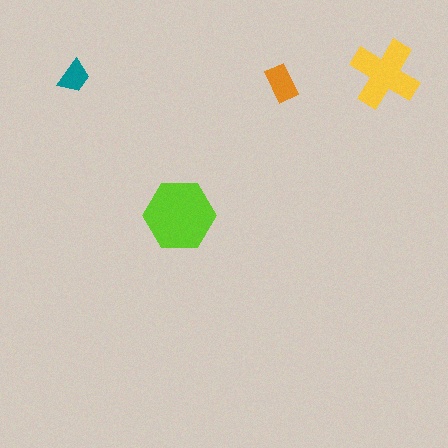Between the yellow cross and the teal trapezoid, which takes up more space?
The yellow cross.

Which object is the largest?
The lime hexagon.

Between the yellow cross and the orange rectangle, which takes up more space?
The yellow cross.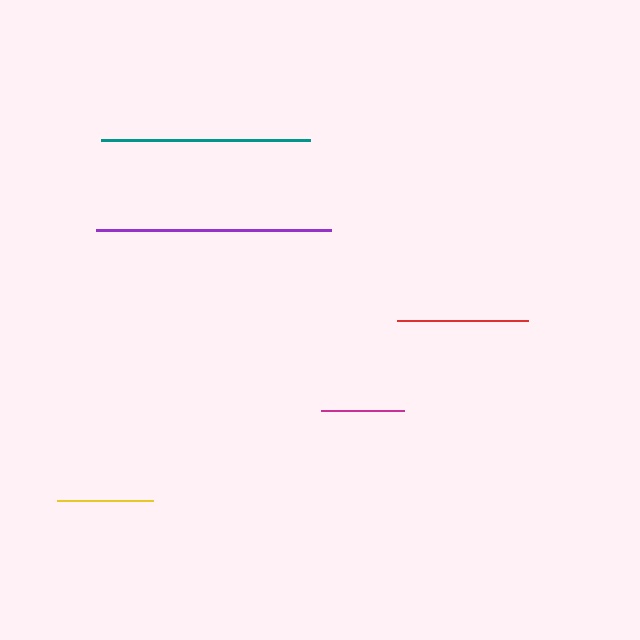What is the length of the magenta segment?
The magenta segment is approximately 84 pixels long.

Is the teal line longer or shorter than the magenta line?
The teal line is longer than the magenta line.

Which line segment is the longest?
The purple line is the longest at approximately 235 pixels.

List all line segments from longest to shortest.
From longest to shortest: purple, teal, red, yellow, magenta.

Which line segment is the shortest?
The magenta line is the shortest at approximately 84 pixels.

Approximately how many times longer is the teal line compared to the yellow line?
The teal line is approximately 2.2 times the length of the yellow line.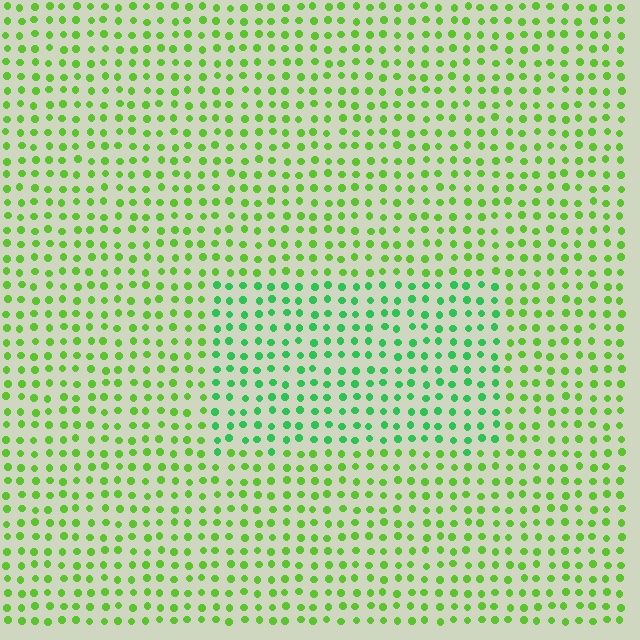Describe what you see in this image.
The image is filled with small lime elements in a uniform arrangement. A rectangle-shaped region is visible where the elements are tinted to a slightly different hue, forming a subtle color boundary.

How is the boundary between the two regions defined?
The boundary is defined purely by a slight shift in hue (about 33 degrees). Spacing, size, and orientation are identical on both sides.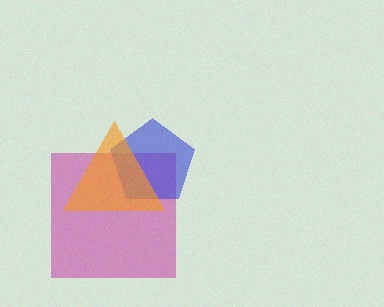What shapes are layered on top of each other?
The layered shapes are: a magenta square, a blue pentagon, an orange triangle.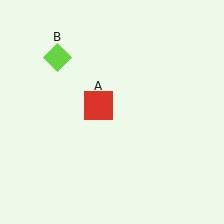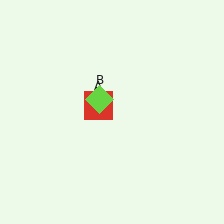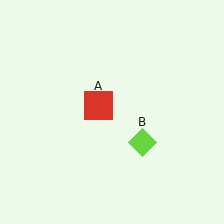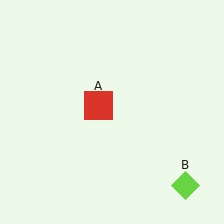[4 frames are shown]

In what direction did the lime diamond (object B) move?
The lime diamond (object B) moved down and to the right.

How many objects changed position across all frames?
1 object changed position: lime diamond (object B).